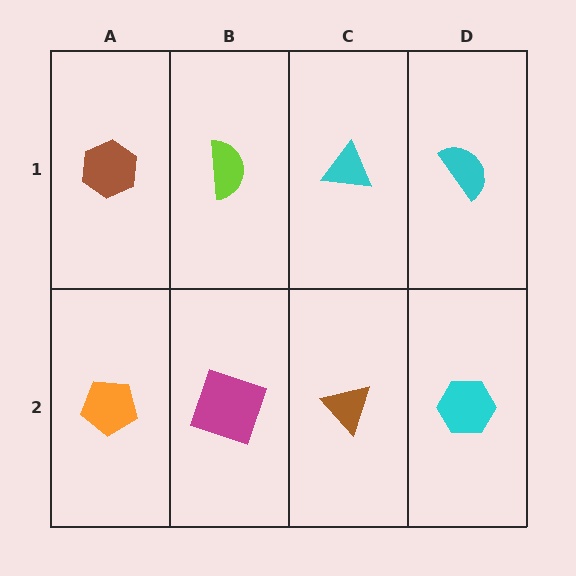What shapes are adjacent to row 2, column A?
A brown hexagon (row 1, column A), a magenta square (row 2, column B).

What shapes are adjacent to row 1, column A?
An orange pentagon (row 2, column A), a lime semicircle (row 1, column B).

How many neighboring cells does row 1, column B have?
3.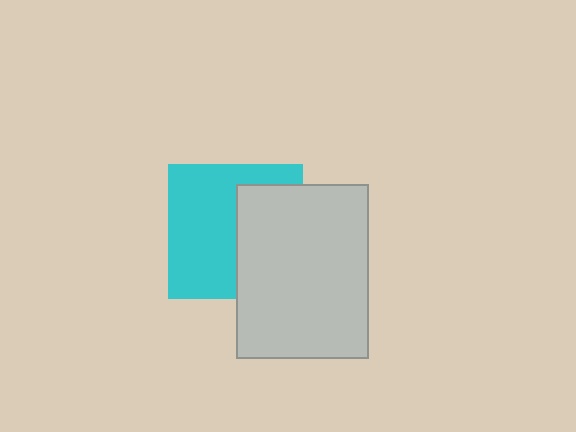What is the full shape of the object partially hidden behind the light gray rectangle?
The partially hidden object is a cyan square.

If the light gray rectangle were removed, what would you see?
You would see the complete cyan square.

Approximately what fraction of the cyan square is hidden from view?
Roughly 43% of the cyan square is hidden behind the light gray rectangle.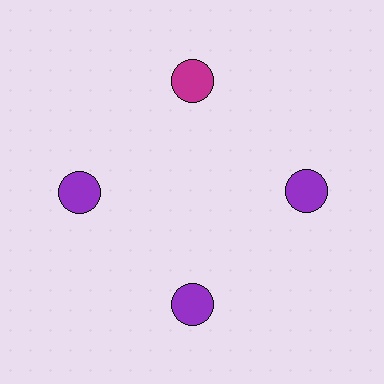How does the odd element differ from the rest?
It has a different color: magenta instead of purple.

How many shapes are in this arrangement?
There are 4 shapes arranged in a ring pattern.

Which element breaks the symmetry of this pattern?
The magenta circle at roughly the 12 o'clock position breaks the symmetry. All other shapes are purple circles.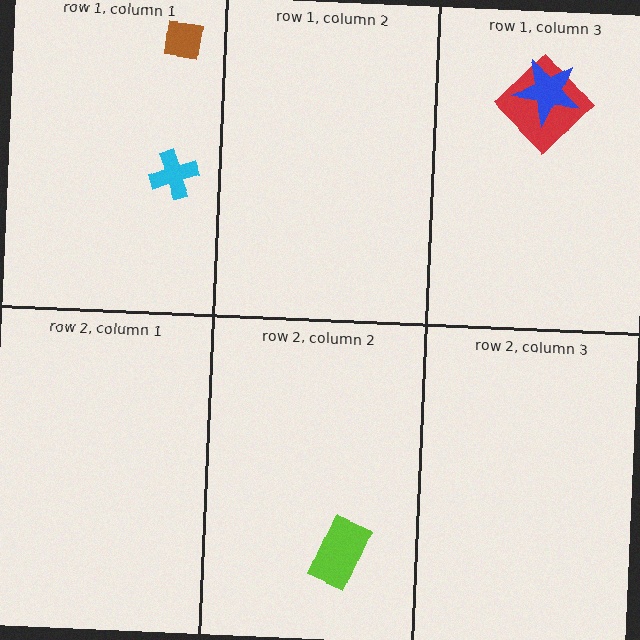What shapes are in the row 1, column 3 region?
The red diamond, the blue star.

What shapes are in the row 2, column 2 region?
The lime rectangle.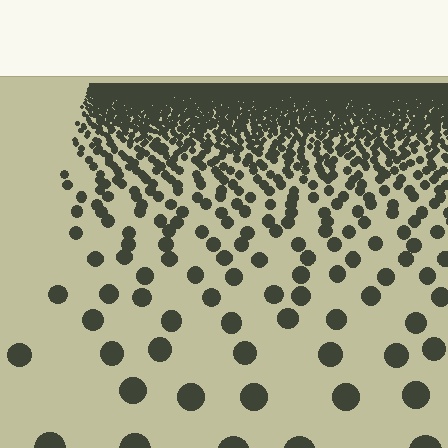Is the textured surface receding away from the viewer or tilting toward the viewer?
The surface is receding away from the viewer. Texture elements get smaller and denser toward the top.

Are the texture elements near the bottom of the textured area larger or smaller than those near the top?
Larger. Near the bottom, elements are closer to the viewer and appear at a bigger on-screen size.